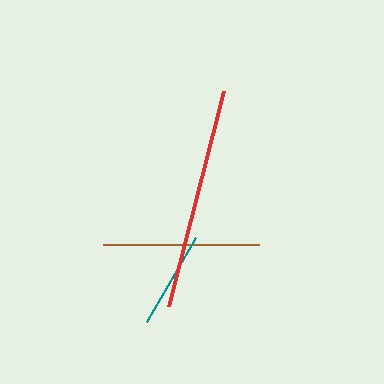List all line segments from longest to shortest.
From longest to shortest: red, brown, teal.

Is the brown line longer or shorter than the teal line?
The brown line is longer than the teal line.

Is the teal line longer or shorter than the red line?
The red line is longer than the teal line.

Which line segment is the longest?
The red line is the longest at approximately 221 pixels.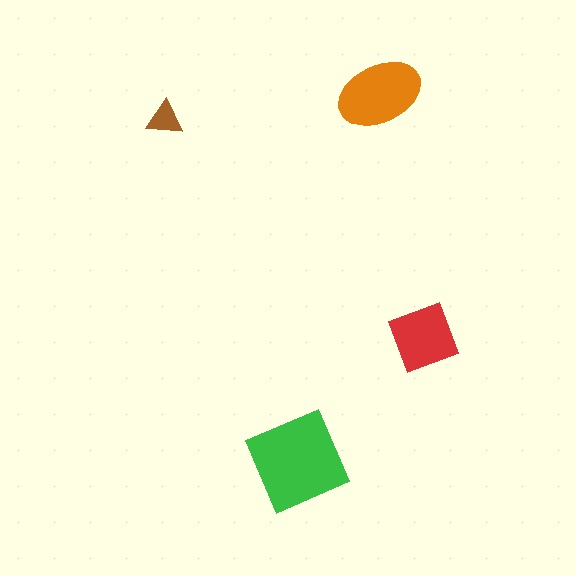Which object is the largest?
The green square.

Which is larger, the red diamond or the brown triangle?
The red diamond.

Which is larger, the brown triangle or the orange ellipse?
The orange ellipse.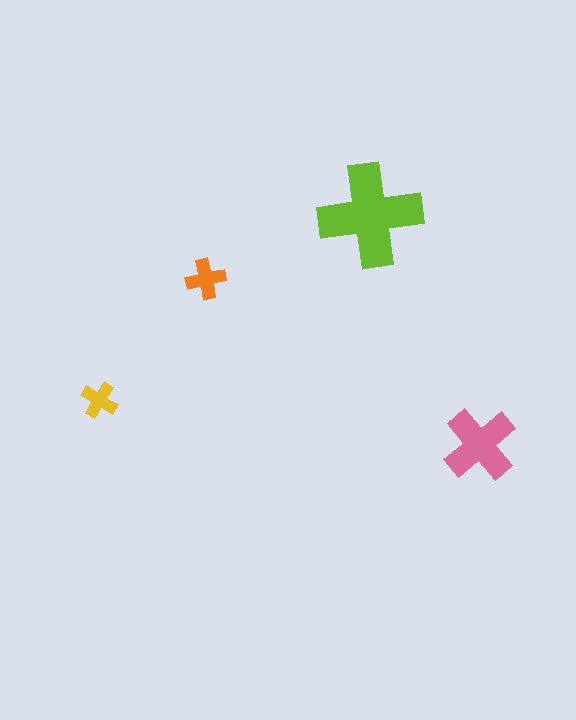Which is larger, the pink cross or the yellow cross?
The pink one.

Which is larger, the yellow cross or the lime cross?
The lime one.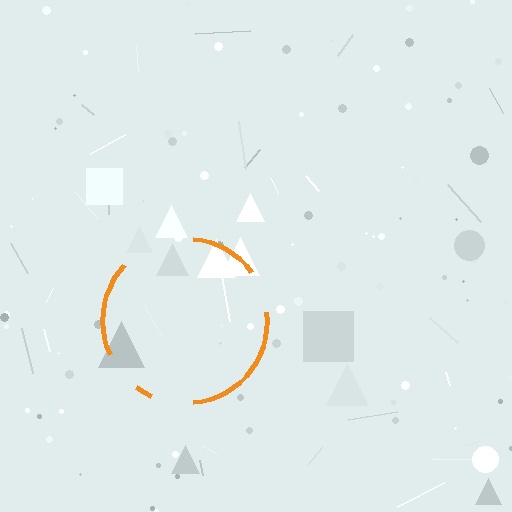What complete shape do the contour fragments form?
The contour fragments form a circle.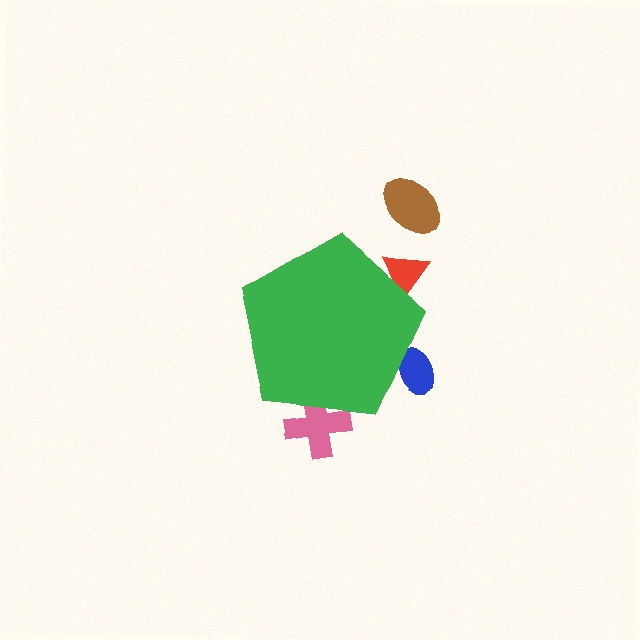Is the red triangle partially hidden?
Yes, the red triangle is partially hidden behind the green pentagon.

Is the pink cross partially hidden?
Yes, the pink cross is partially hidden behind the green pentagon.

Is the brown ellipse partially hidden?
No, the brown ellipse is fully visible.